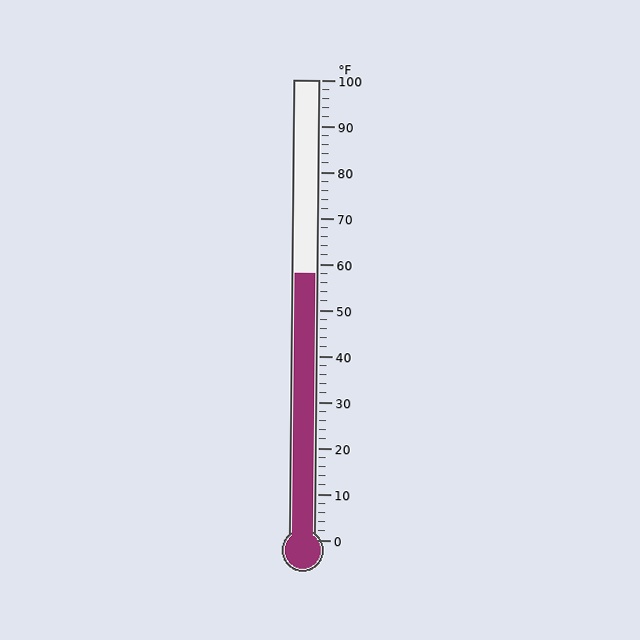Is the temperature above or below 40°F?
The temperature is above 40°F.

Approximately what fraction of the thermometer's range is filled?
The thermometer is filled to approximately 60% of its range.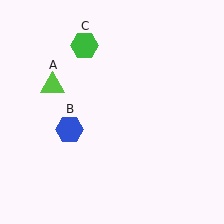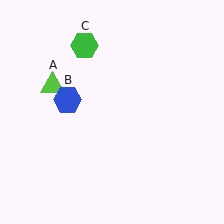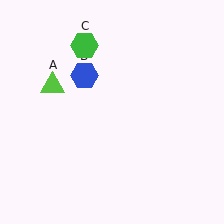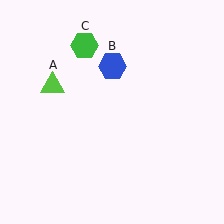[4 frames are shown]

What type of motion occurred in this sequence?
The blue hexagon (object B) rotated clockwise around the center of the scene.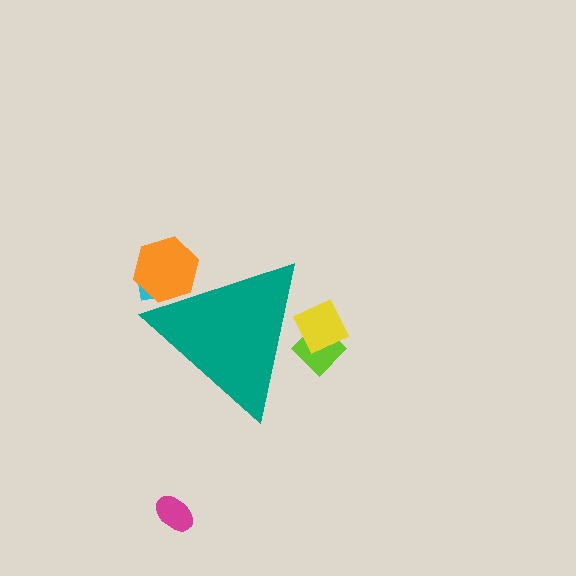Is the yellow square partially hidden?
Yes, the yellow square is partially hidden behind the teal triangle.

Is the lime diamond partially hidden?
Yes, the lime diamond is partially hidden behind the teal triangle.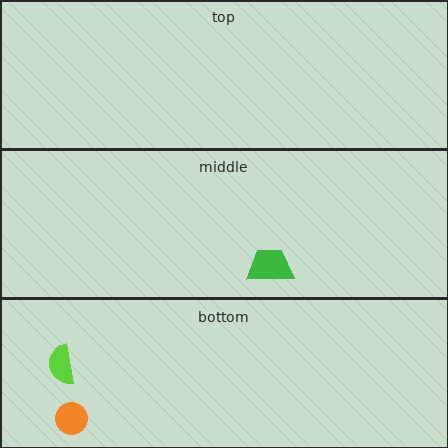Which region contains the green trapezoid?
The middle region.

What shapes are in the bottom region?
The lime semicircle, the orange circle.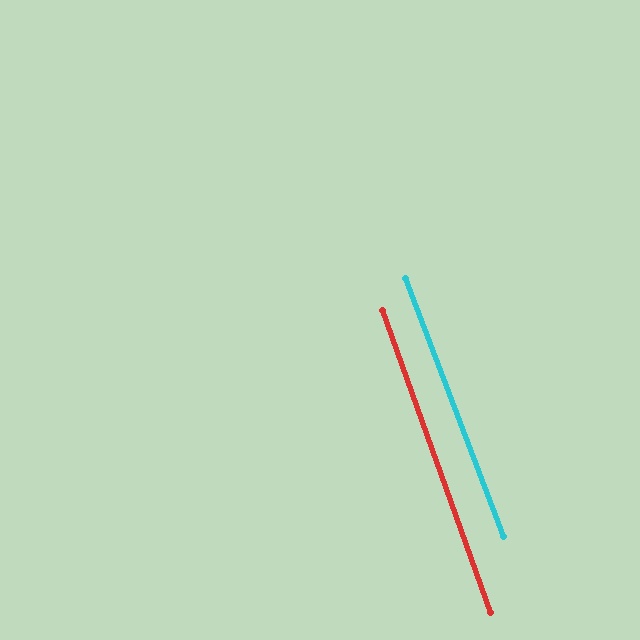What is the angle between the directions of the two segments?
Approximately 1 degree.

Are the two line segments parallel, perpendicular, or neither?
Parallel — their directions differ by only 1.0°.